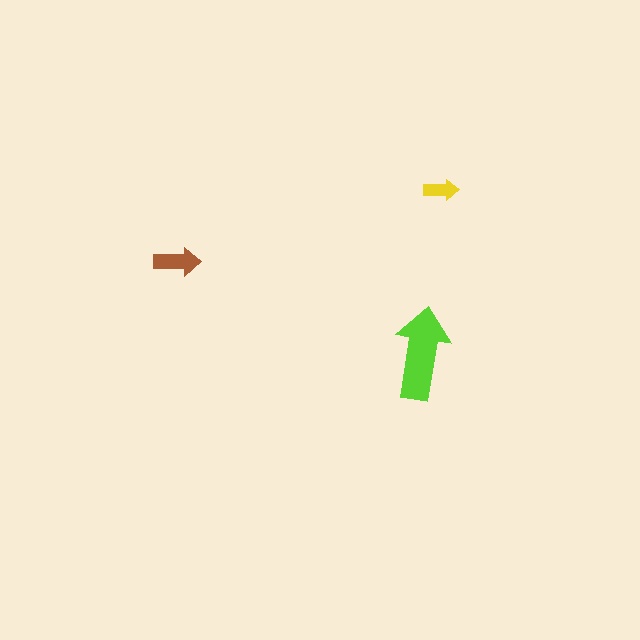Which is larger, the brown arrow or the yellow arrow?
The brown one.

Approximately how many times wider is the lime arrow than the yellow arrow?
About 2.5 times wider.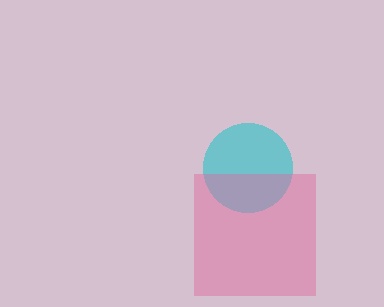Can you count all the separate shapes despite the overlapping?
Yes, there are 2 separate shapes.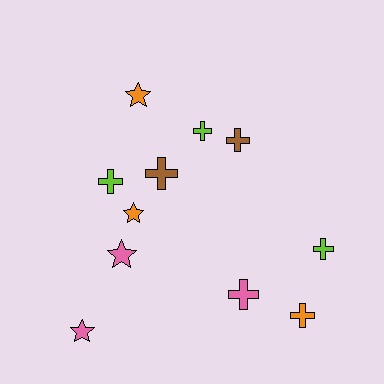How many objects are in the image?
There are 11 objects.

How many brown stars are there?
There are no brown stars.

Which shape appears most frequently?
Cross, with 7 objects.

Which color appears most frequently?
Orange, with 3 objects.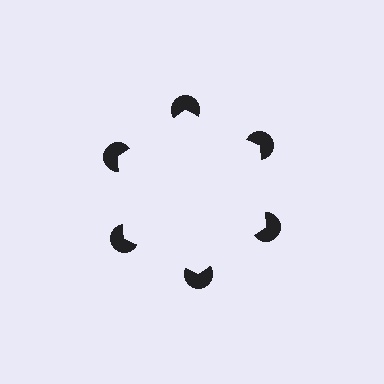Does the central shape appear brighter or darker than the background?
It typically appears slightly brighter than the background, even though no actual brightness change is drawn.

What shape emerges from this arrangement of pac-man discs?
An illusory hexagon — its edges are inferred from the aligned wedge cuts in the pac-man discs, not physically drawn.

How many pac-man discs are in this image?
There are 6 — one at each vertex of the illusory hexagon.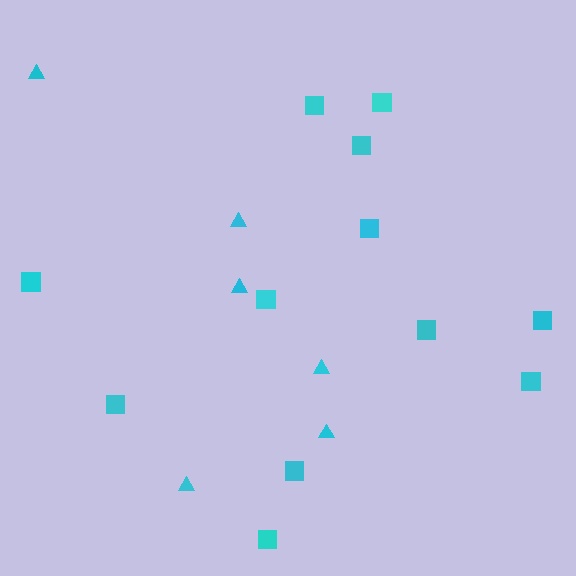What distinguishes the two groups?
There are 2 groups: one group of triangles (6) and one group of squares (12).